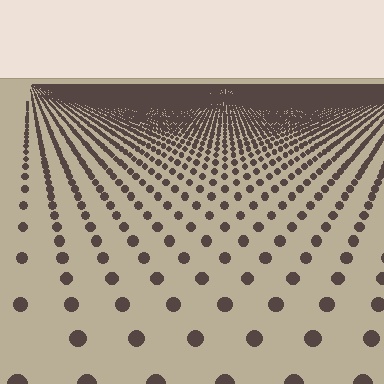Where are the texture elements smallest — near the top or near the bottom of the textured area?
Near the top.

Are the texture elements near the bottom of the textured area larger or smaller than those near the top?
Larger. Near the bottom, elements are closer to the viewer and appear at a bigger on-screen size.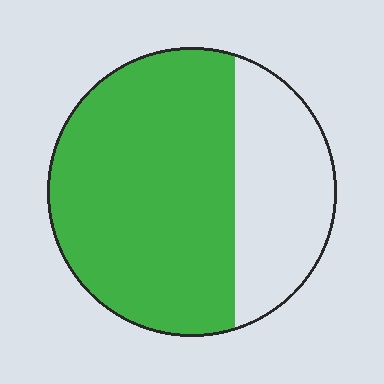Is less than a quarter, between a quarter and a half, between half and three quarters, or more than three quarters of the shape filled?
Between half and three quarters.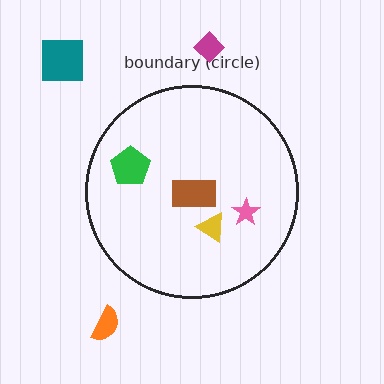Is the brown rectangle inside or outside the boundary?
Inside.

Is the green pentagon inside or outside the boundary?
Inside.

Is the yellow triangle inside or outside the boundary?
Inside.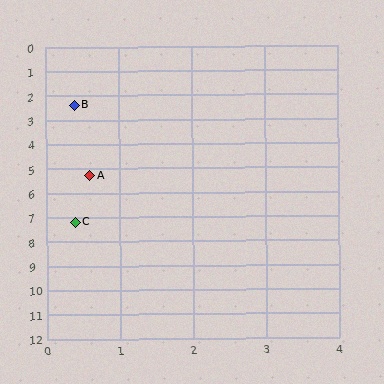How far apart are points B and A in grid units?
Points B and A are about 2.9 grid units apart.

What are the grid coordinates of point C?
Point C is at approximately (0.4, 7.2).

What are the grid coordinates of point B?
Point B is at approximately (0.4, 2.4).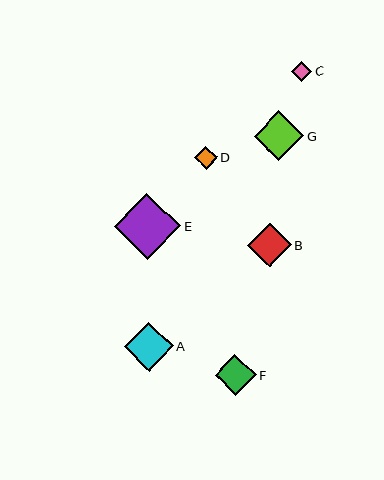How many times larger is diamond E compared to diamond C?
Diamond E is approximately 3.2 times the size of diamond C.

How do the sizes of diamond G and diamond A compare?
Diamond G and diamond A are approximately the same size.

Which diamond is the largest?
Diamond E is the largest with a size of approximately 66 pixels.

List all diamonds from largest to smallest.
From largest to smallest: E, G, A, B, F, D, C.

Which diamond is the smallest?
Diamond C is the smallest with a size of approximately 21 pixels.